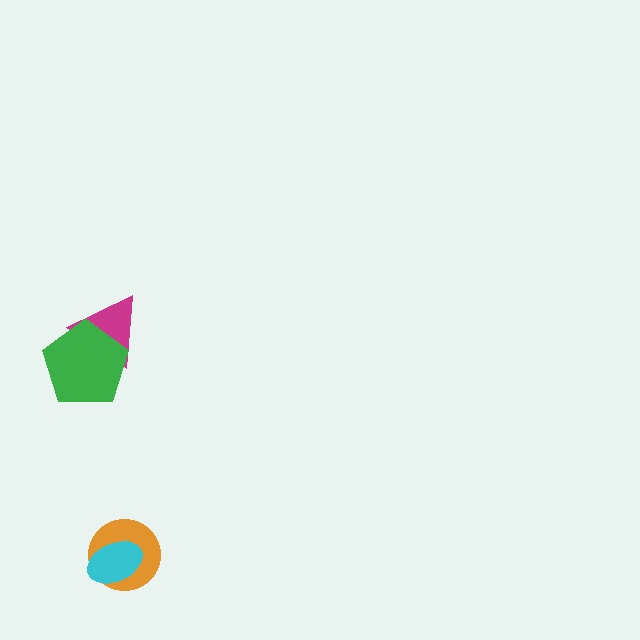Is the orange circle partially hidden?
Yes, it is partially covered by another shape.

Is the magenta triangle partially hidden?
Yes, it is partially covered by another shape.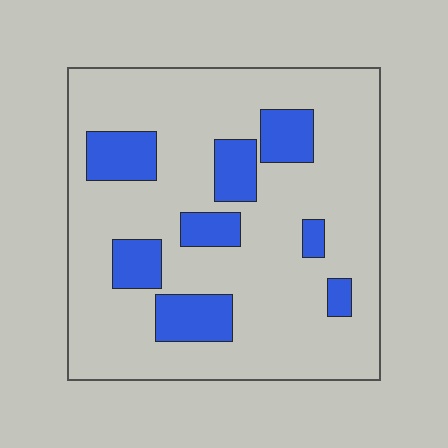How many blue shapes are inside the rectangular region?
8.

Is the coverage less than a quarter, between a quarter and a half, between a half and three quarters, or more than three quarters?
Less than a quarter.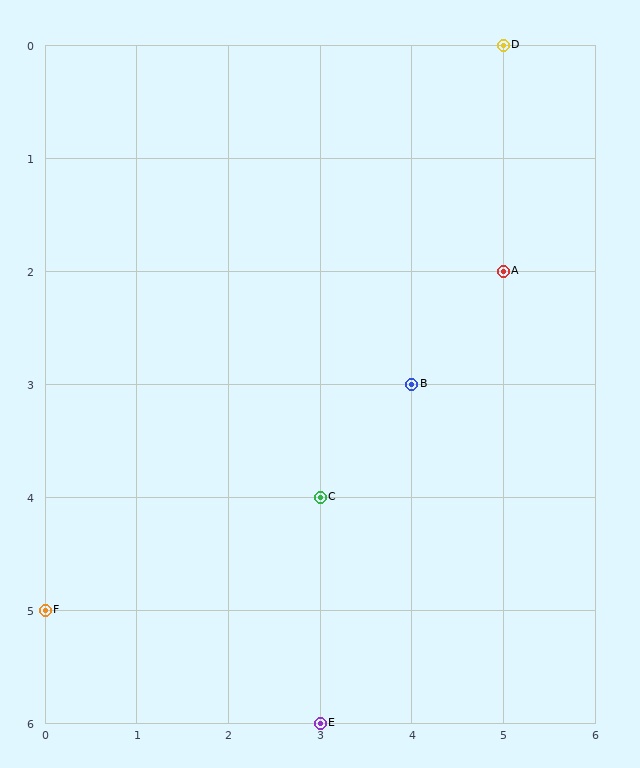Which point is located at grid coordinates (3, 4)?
Point C is at (3, 4).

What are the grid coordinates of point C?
Point C is at grid coordinates (3, 4).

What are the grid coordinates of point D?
Point D is at grid coordinates (5, 0).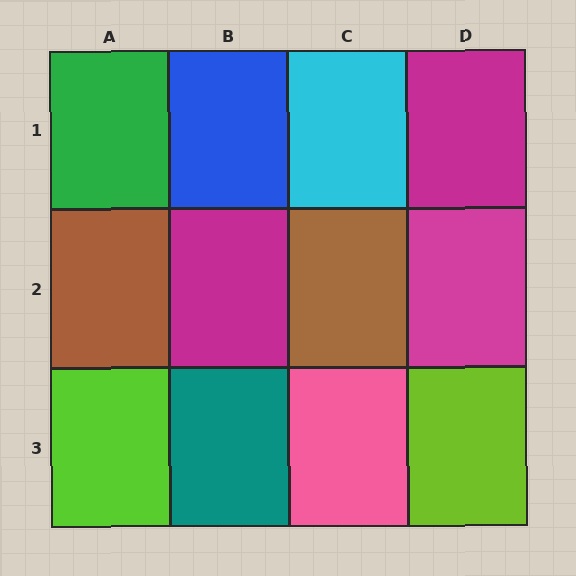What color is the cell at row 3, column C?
Pink.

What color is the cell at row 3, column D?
Lime.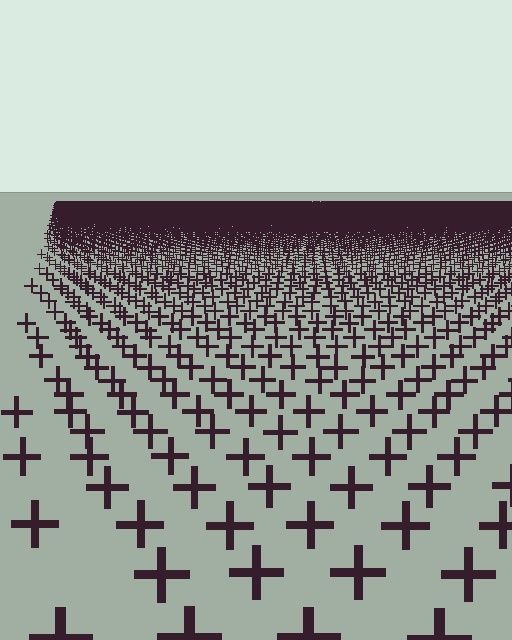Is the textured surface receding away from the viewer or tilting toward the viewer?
The surface is receding away from the viewer. Texture elements get smaller and denser toward the top.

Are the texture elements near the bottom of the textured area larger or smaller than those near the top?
Larger. Near the bottom, elements are closer to the viewer and appear at a bigger on-screen size.